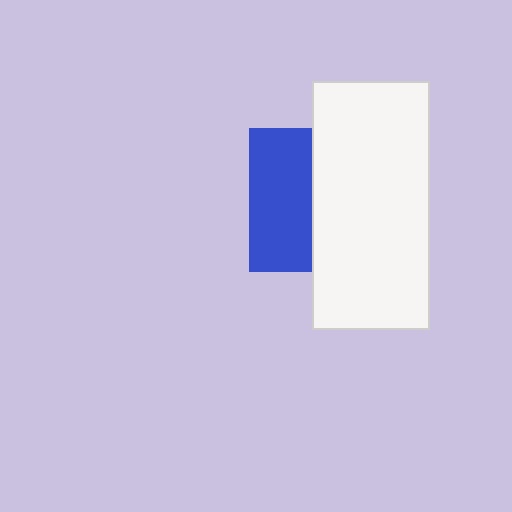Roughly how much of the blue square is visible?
A small part of it is visible (roughly 43%).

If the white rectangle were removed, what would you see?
You would see the complete blue square.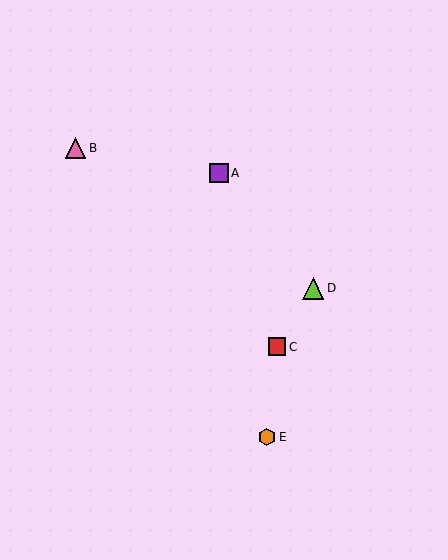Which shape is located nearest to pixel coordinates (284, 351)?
The red square (labeled C) at (277, 347) is nearest to that location.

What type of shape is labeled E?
Shape E is an orange hexagon.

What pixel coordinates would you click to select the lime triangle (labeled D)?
Click at (313, 288) to select the lime triangle D.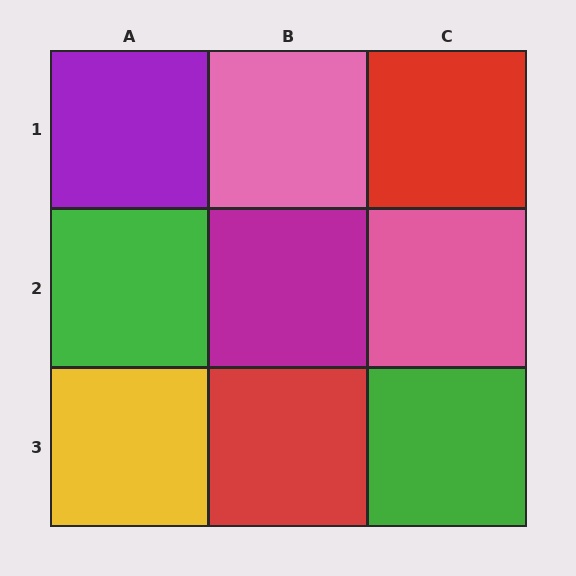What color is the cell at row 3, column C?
Green.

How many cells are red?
2 cells are red.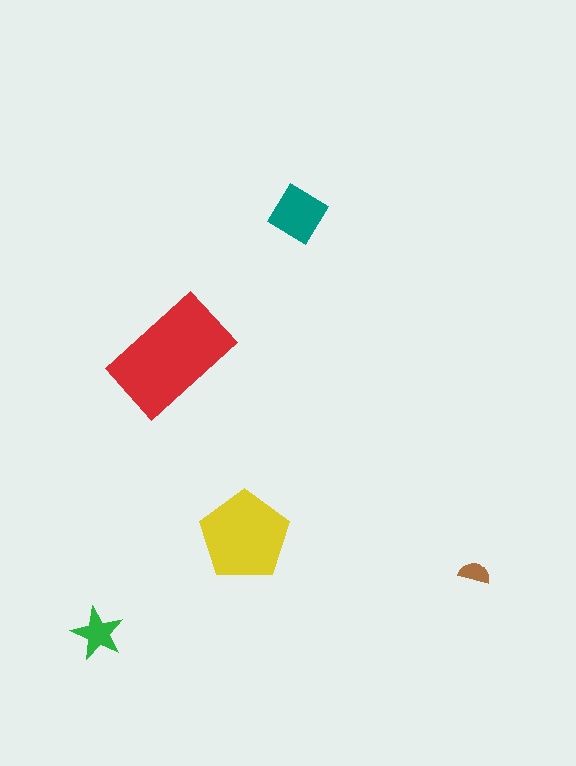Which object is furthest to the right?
The brown semicircle is rightmost.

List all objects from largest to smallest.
The red rectangle, the yellow pentagon, the teal diamond, the green star, the brown semicircle.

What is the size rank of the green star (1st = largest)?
4th.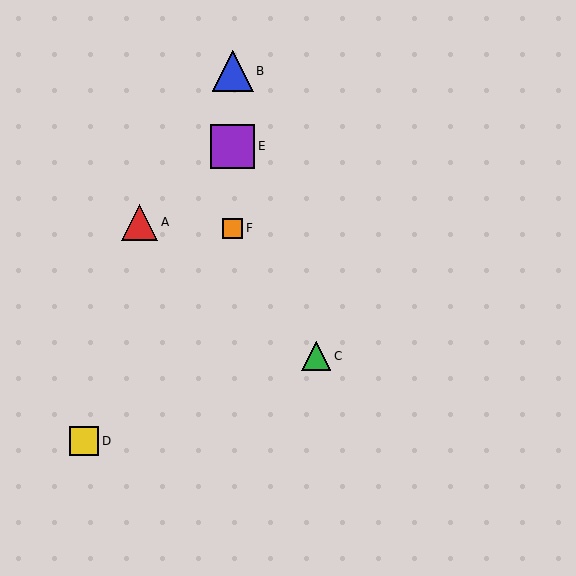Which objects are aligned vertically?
Objects B, E, F are aligned vertically.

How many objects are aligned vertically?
3 objects (B, E, F) are aligned vertically.